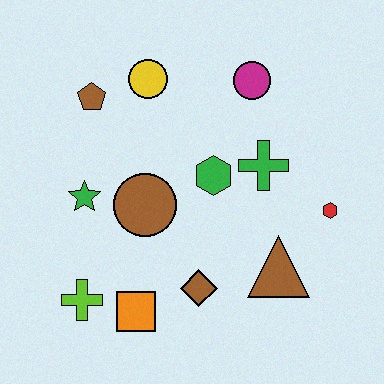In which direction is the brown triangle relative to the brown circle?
The brown triangle is to the right of the brown circle.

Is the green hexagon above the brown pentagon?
No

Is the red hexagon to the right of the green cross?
Yes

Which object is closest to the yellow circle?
The brown pentagon is closest to the yellow circle.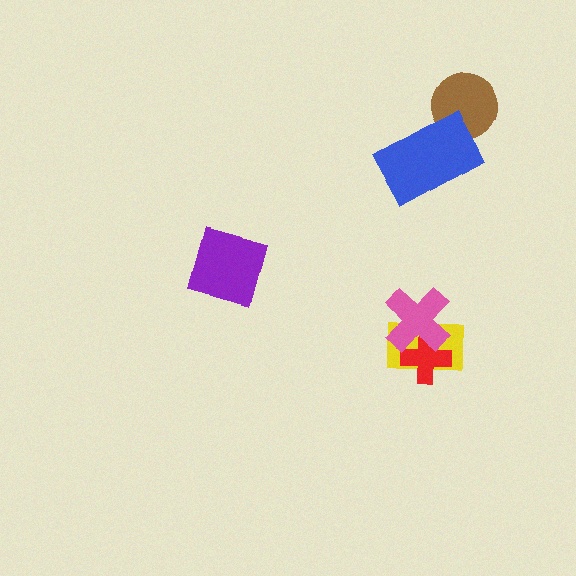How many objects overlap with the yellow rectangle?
2 objects overlap with the yellow rectangle.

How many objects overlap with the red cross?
2 objects overlap with the red cross.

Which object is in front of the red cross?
The pink cross is in front of the red cross.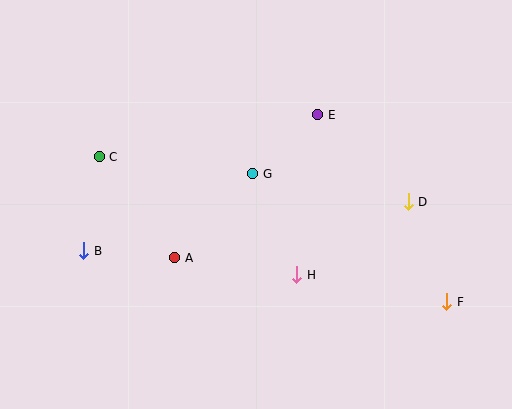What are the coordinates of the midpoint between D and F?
The midpoint between D and F is at (427, 252).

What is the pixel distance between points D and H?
The distance between D and H is 133 pixels.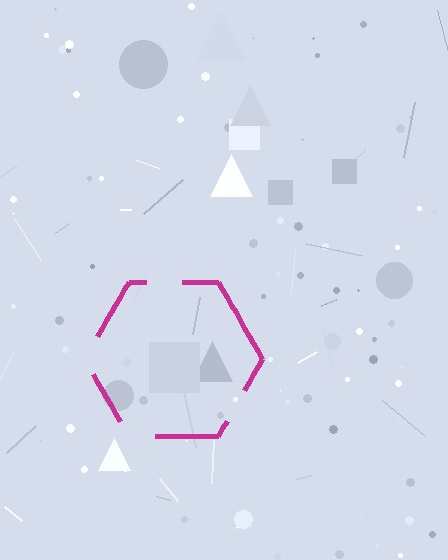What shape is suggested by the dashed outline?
The dashed outline suggests a hexagon.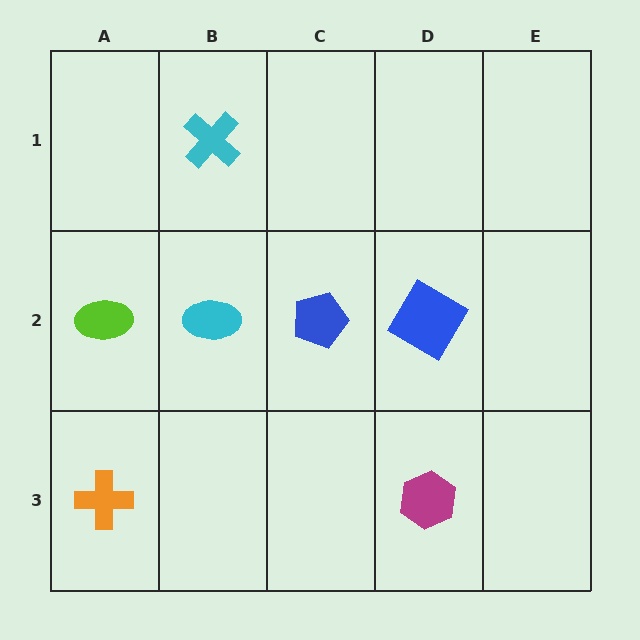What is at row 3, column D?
A magenta hexagon.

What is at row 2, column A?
A lime ellipse.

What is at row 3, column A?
An orange cross.